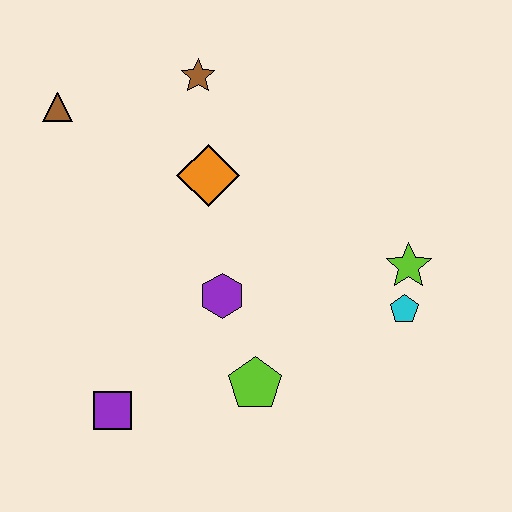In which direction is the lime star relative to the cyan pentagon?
The lime star is above the cyan pentagon.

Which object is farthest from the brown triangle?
The cyan pentagon is farthest from the brown triangle.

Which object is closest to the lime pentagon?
The purple hexagon is closest to the lime pentagon.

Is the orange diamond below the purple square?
No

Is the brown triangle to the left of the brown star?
Yes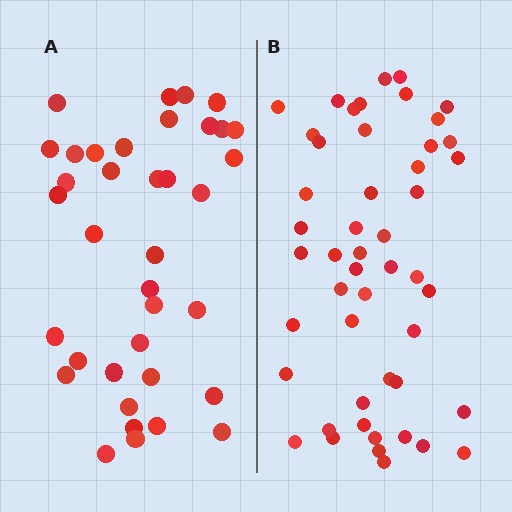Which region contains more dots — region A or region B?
Region B (the right region) has more dots.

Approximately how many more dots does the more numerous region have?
Region B has roughly 12 or so more dots than region A.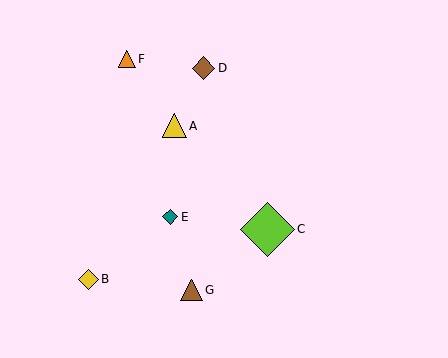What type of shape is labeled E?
Shape E is a teal diamond.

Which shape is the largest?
The lime diamond (labeled C) is the largest.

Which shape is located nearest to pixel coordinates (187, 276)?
The brown triangle (labeled G) at (192, 290) is nearest to that location.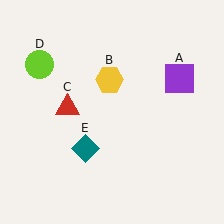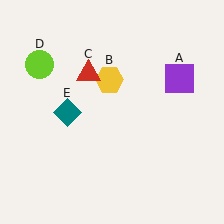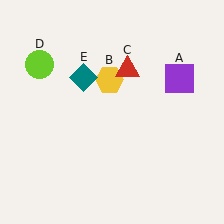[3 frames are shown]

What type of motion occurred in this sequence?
The red triangle (object C), teal diamond (object E) rotated clockwise around the center of the scene.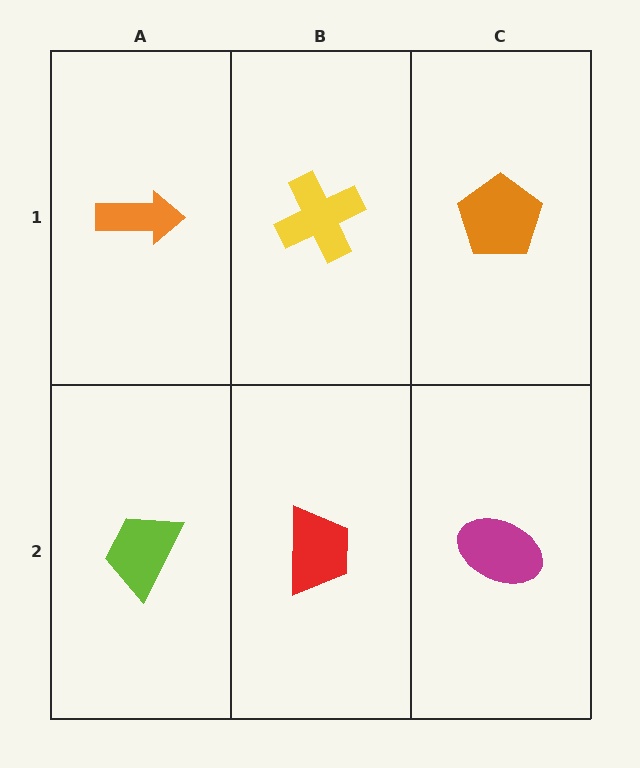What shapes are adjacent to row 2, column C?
An orange pentagon (row 1, column C), a red trapezoid (row 2, column B).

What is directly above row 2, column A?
An orange arrow.